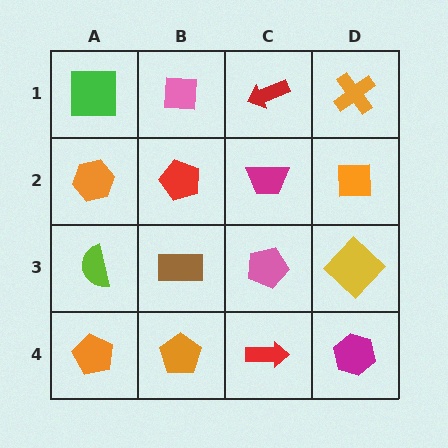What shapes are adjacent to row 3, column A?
An orange hexagon (row 2, column A), an orange pentagon (row 4, column A), a brown rectangle (row 3, column B).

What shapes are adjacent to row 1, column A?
An orange hexagon (row 2, column A), a pink square (row 1, column B).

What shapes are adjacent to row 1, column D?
An orange square (row 2, column D), a red arrow (row 1, column C).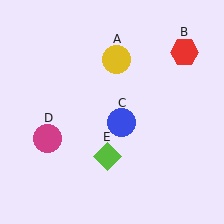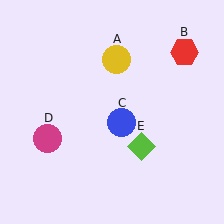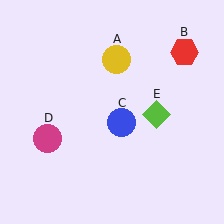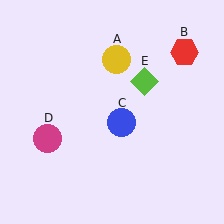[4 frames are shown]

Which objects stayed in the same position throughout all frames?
Yellow circle (object A) and red hexagon (object B) and blue circle (object C) and magenta circle (object D) remained stationary.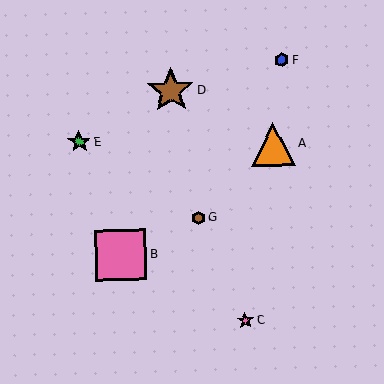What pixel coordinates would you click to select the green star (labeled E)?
Click at (79, 142) to select the green star E.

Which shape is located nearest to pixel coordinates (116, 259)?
The pink square (labeled B) at (121, 255) is nearest to that location.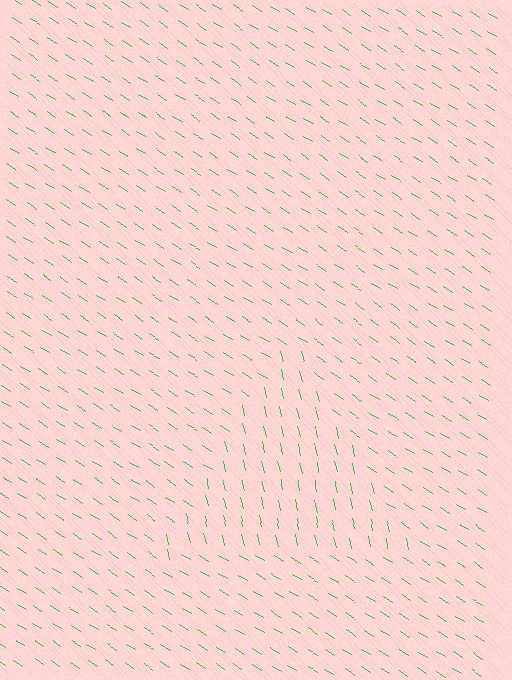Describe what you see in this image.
The image is filled with small green line segments. A triangle region in the image has lines oriented differently from the surrounding lines, creating a visible texture boundary.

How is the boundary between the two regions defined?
The boundary is defined purely by a change in line orientation (approximately 45 degrees difference). All lines are the same color and thickness.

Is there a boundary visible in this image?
Yes, there is a texture boundary formed by a change in line orientation.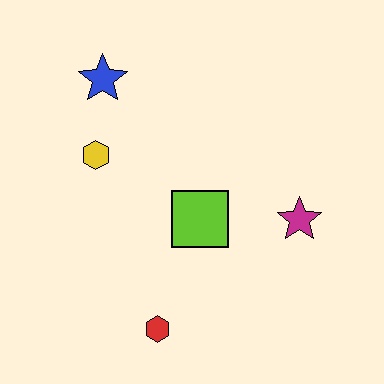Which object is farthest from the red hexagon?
The blue star is farthest from the red hexagon.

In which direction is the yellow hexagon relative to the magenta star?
The yellow hexagon is to the left of the magenta star.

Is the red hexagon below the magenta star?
Yes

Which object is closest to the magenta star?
The lime square is closest to the magenta star.